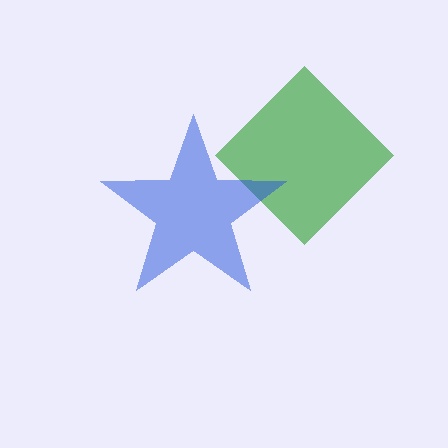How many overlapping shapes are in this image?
There are 2 overlapping shapes in the image.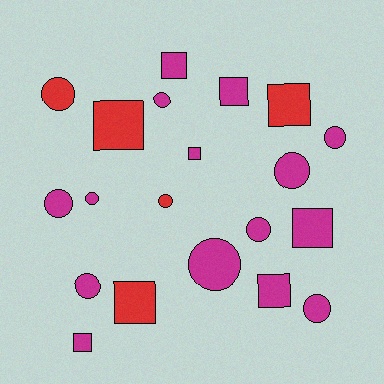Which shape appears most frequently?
Circle, with 11 objects.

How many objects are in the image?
There are 20 objects.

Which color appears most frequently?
Magenta, with 15 objects.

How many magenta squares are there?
There are 6 magenta squares.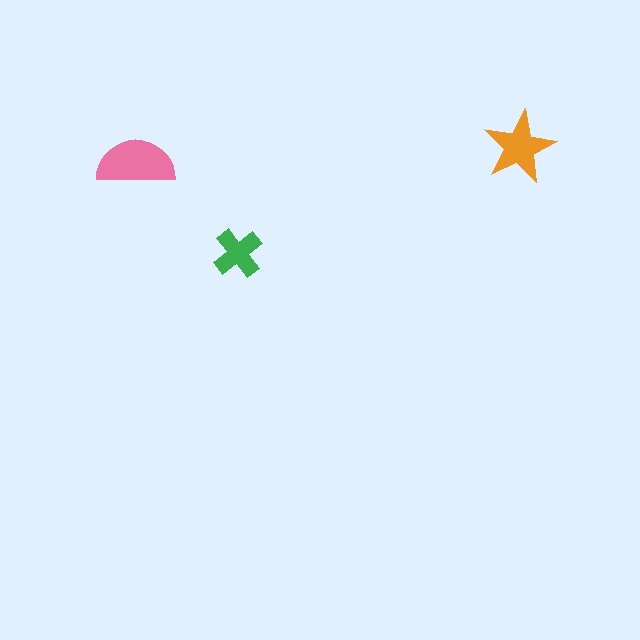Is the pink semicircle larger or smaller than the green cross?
Larger.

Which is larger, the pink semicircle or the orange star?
The pink semicircle.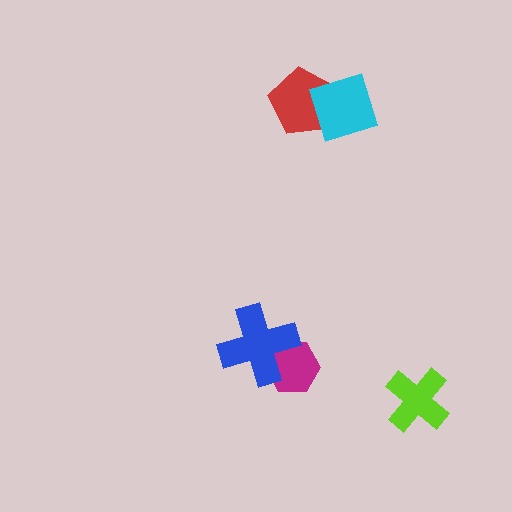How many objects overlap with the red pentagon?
1 object overlaps with the red pentagon.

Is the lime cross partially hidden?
No, no other shape covers it.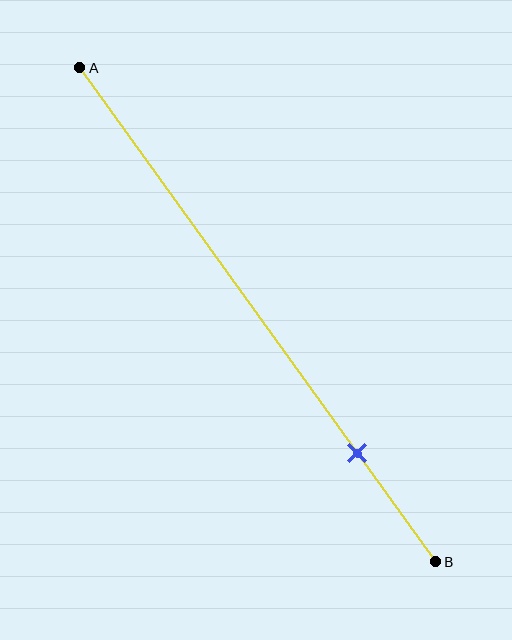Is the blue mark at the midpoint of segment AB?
No, the mark is at about 80% from A, not at the 50% midpoint.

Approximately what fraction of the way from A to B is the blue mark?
The blue mark is approximately 80% of the way from A to B.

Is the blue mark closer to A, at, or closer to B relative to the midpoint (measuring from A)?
The blue mark is closer to point B than the midpoint of segment AB.